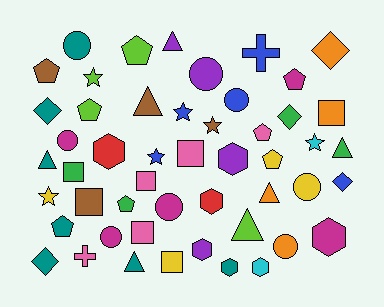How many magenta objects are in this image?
There are 5 magenta objects.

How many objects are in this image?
There are 50 objects.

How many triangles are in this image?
There are 7 triangles.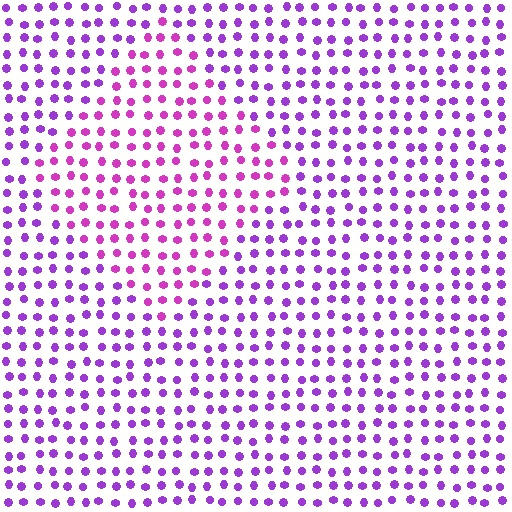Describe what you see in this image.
The image is filled with small purple elements in a uniform arrangement. A diamond-shaped region is visible where the elements are tinted to a slightly different hue, forming a subtle color boundary.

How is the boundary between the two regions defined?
The boundary is defined purely by a slight shift in hue (about 28 degrees). Spacing, size, and orientation are identical on both sides.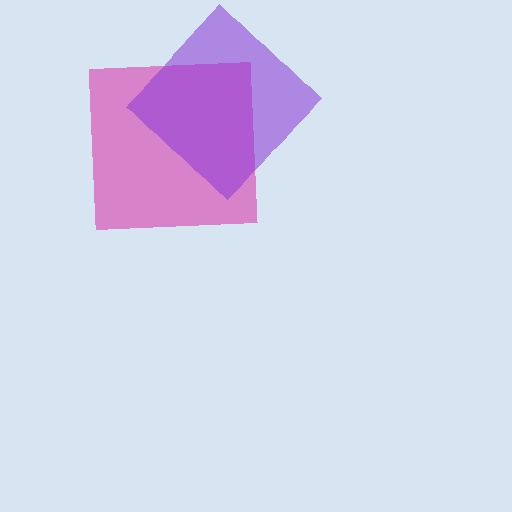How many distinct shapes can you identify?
There are 2 distinct shapes: a pink square, a purple diamond.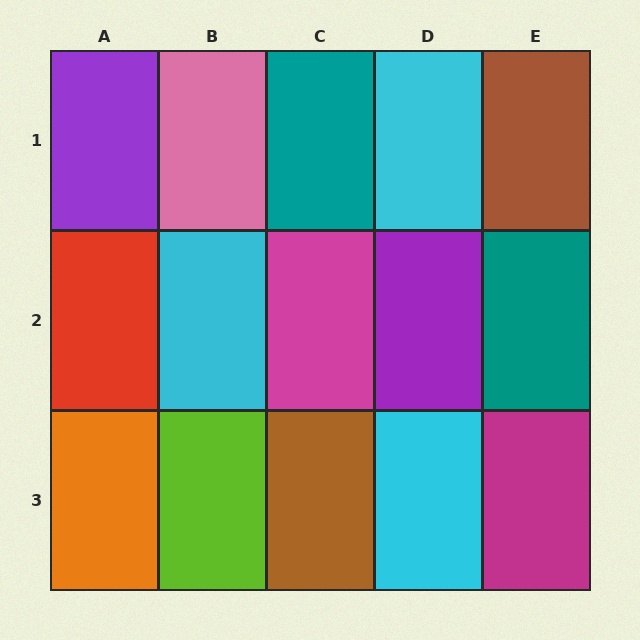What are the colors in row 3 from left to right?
Orange, lime, brown, cyan, magenta.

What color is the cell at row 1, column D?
Cyan.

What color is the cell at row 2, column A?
Red.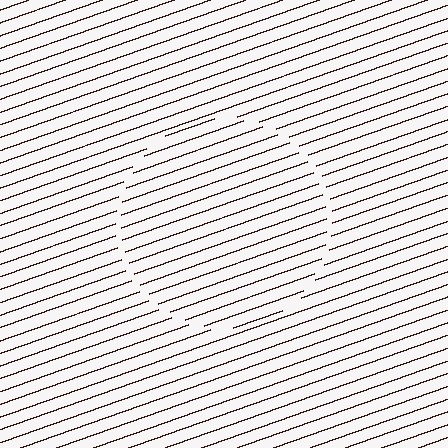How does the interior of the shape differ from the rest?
The interior of the shape contains the same grating, shifted by half a period — the contour is defined by the phase discontinuity where line-ends from the inner and outer gratings abut.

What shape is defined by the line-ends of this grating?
An illusory circle. The interior of the shape contains the same grating, shifted by half a period — the contour is defined by the phase discontinuity where line-ends from the inner and outer gratings abut.